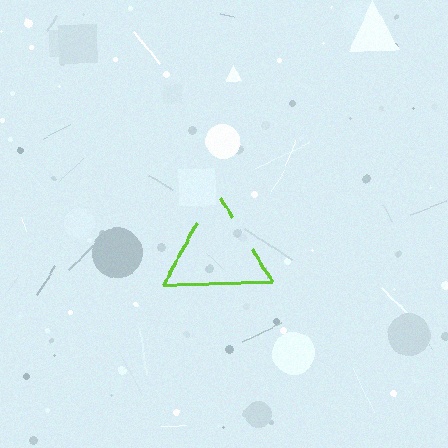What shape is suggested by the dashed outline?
The dashed outline suggests a triangle.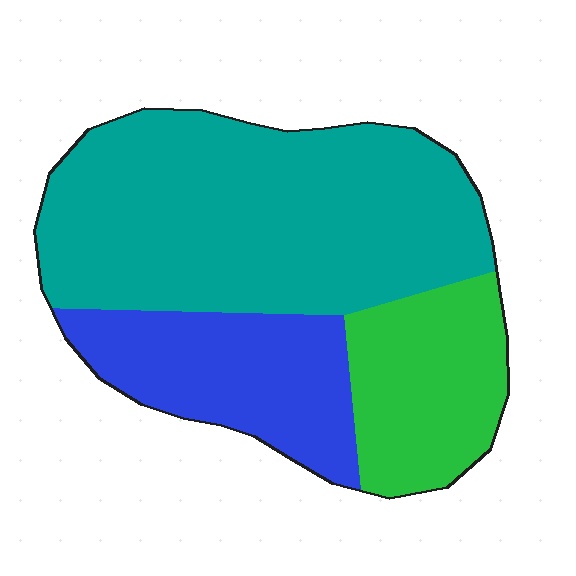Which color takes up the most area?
Teal, at roughly 55%.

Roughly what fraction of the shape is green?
Green takes up between a sixth and a third of the shape.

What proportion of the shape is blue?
Blue takes up less than a quarter of the shape.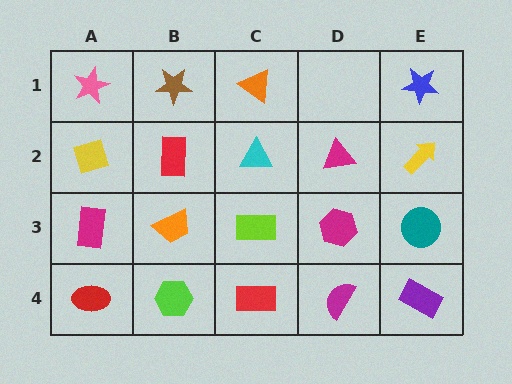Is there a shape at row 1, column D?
No, that cell is empty.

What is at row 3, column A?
A magenta rectangle.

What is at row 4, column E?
A purple rectangle.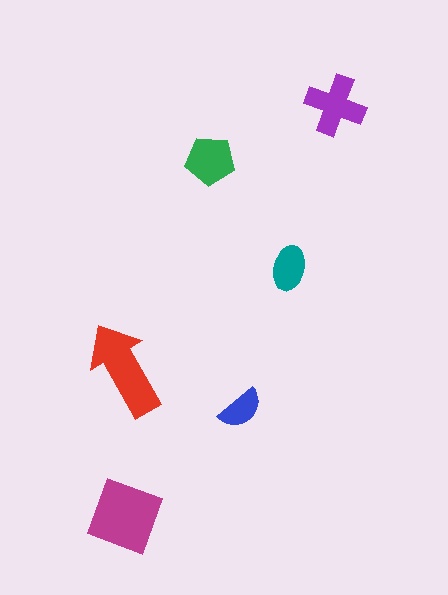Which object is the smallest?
The blue semicircle.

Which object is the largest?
The magenta diamond.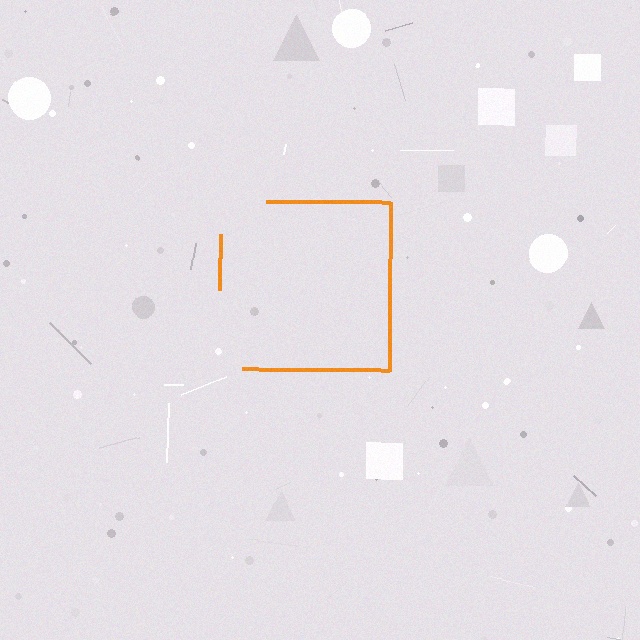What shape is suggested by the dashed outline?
The dashed outline suggests a square.